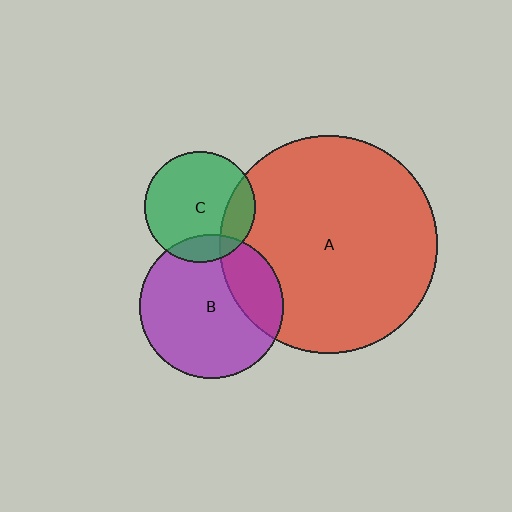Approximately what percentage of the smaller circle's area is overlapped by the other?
Approximately 15%.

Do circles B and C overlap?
Yes.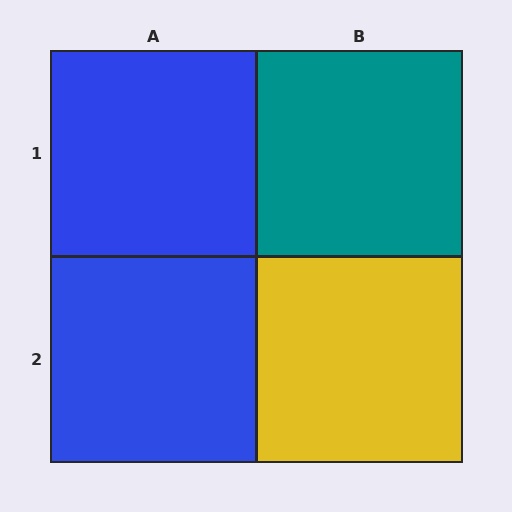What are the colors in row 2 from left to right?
Blue, yellow.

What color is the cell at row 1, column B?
Teal.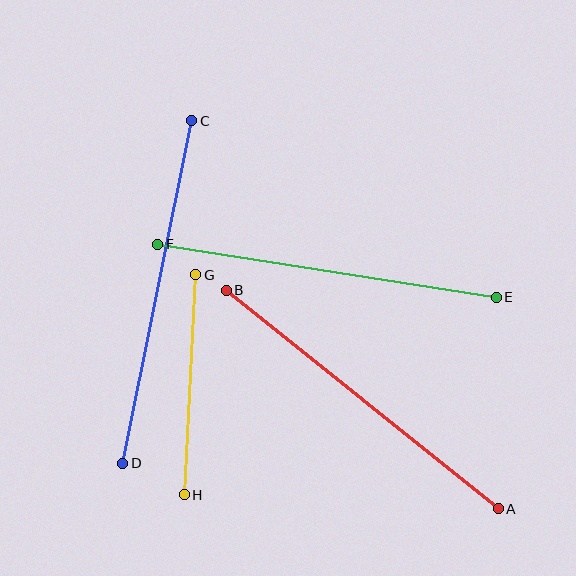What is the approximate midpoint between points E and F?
The midpoint is at approximately (327, 271) pixels.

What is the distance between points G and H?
The distance is approximately 220 pixels.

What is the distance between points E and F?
The distance is approximately 343 pixels.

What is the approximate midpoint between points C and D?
The midpoint is at approximately (157, 292) pixels.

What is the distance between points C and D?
The distance is approximately 349 pixels.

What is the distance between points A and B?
The distance is approximately 349 pixels.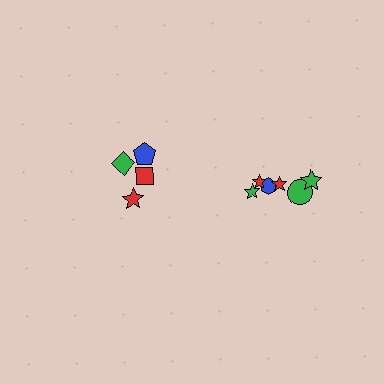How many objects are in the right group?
There are 6 objects.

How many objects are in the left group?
There are 4 objects.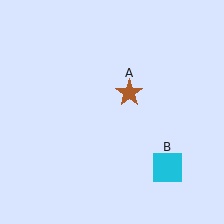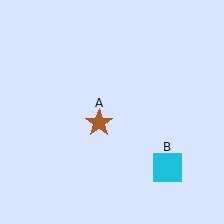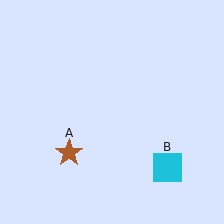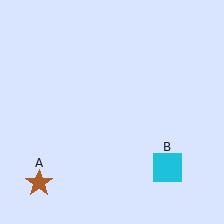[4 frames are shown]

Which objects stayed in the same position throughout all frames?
Cyan square (object B) remained stationary.